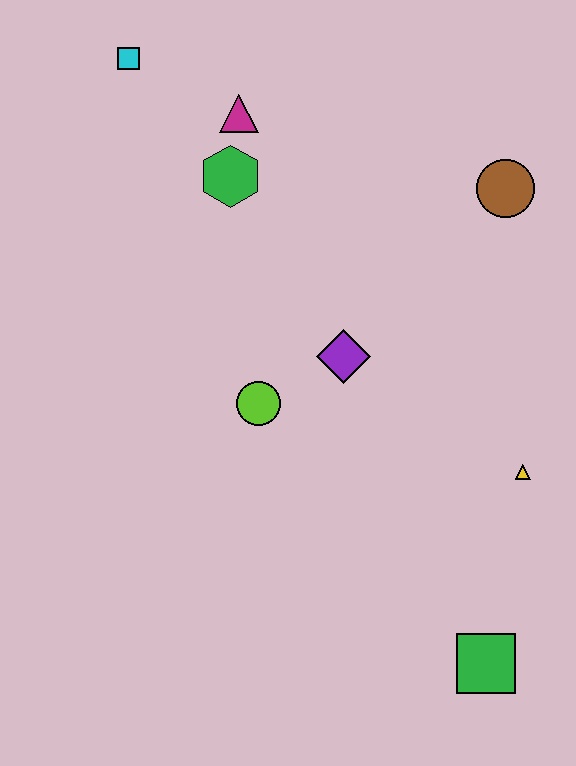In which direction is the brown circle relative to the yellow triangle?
The brown circle is above the yellow triangle.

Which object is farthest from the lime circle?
The cyan square is farthest from the lime circle.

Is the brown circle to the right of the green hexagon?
Yes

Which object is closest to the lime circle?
The purple diamond is closest to the lime circle.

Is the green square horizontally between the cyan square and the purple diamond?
No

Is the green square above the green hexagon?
No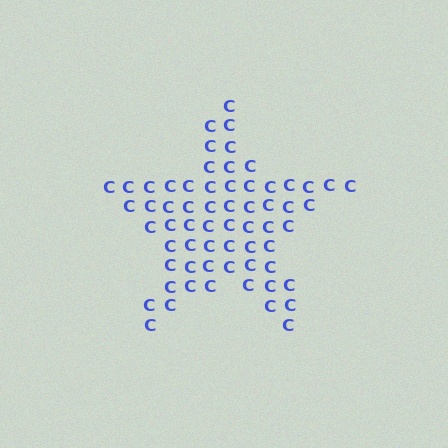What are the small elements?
The small elements are letter C's.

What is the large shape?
The large shape is a star.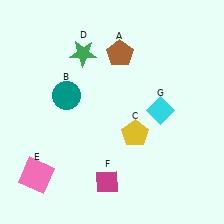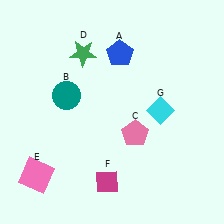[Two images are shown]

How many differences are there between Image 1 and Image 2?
There are 2 differences between the two images.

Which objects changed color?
A changed from brown to blue. C changed from yellow to pink.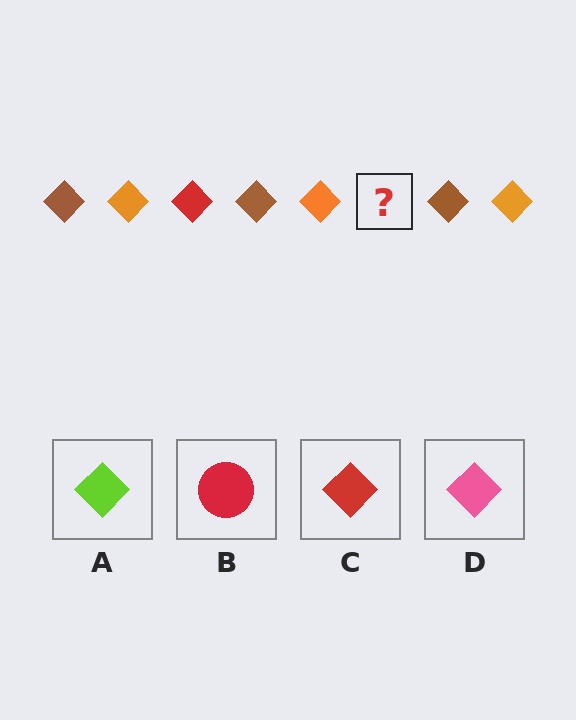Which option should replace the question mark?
Option C.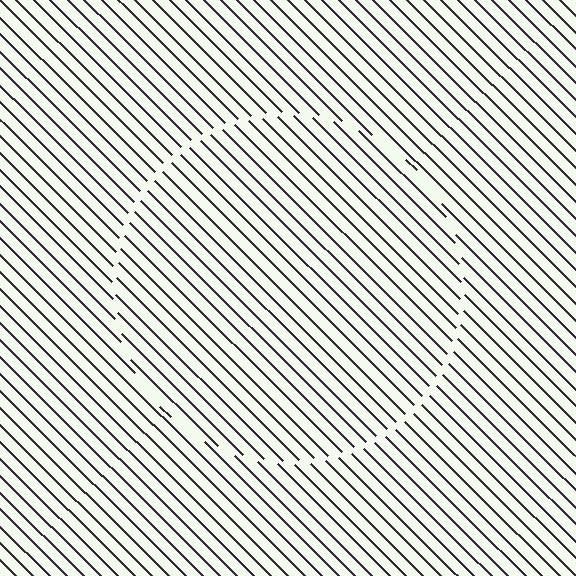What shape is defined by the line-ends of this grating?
An illusory circle. The interior of the shape contains the same grating, shifted by half a period — the contour is defined by the phase discontinuity where line-ends from the inner and outer gratings abut.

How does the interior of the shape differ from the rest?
The interior of the shape contains the same grating, shifted by half a period — the contour is defined by the phase discontinuity where line-ends from the inner and outer gratings abut.